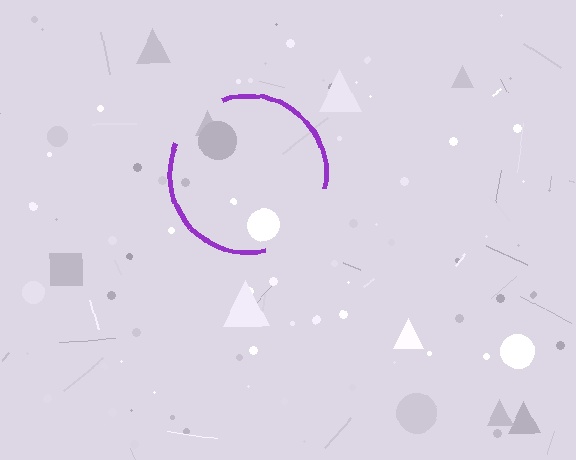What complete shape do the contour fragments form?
The contour fragments form a circle.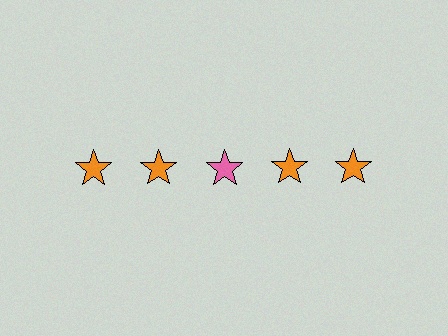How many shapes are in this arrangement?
There are 5 shapes arranged in a grid pattern.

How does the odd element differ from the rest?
It has a different color: pink instead of orange.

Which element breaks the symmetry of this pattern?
The pink star in the top row, center column breaks the symmetry. All other shapes are orange stars.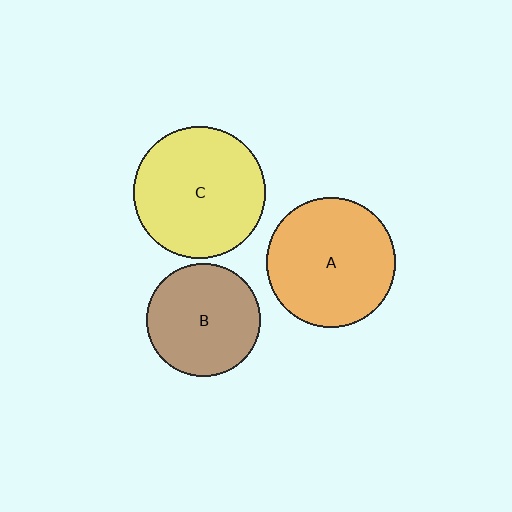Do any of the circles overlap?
No, none of the circles overlap.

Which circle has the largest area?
Circle C (yellow).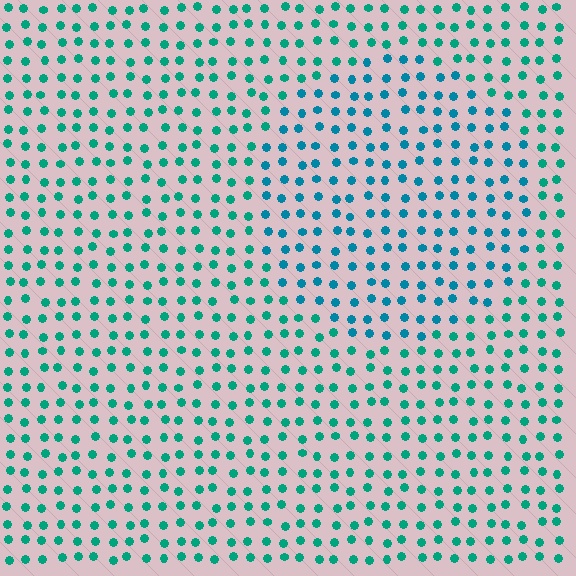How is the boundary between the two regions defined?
The boundary is defined purely by a slight shift in hue (about 25 degrees). Spacing, size, and orientation are identical on both sides.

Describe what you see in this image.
The image is filled with small teal elements in a uniform arrangement. A circle-shaped region is visible where the elements are tinted to a slightly different hue, forming a subtle color boundary.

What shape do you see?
I see a circle.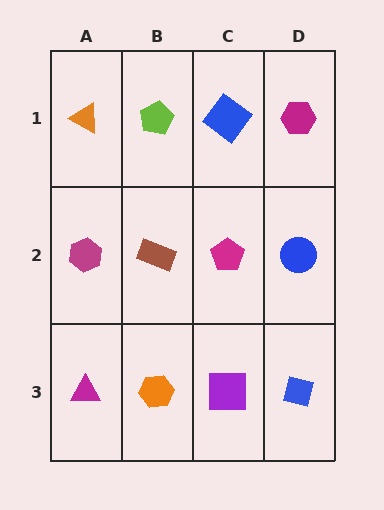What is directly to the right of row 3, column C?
A blue square.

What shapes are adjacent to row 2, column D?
A magenta hexagon (row 1, column D), a blue square (row 3, column D), a magenta pentagon (row 2, column C).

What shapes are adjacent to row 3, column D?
A blue circle (row 2, column D), a purple square (row 3, column C).